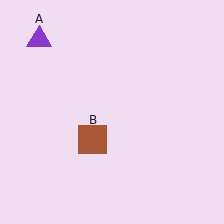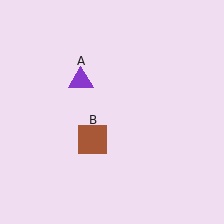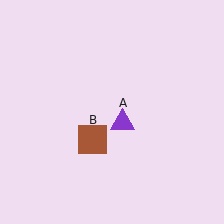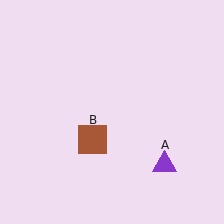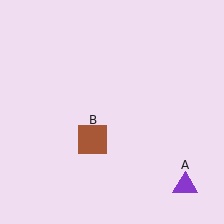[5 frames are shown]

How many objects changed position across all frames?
1 object changed position: purple triangle (object A).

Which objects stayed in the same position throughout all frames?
Brown square (object B) remained stationary.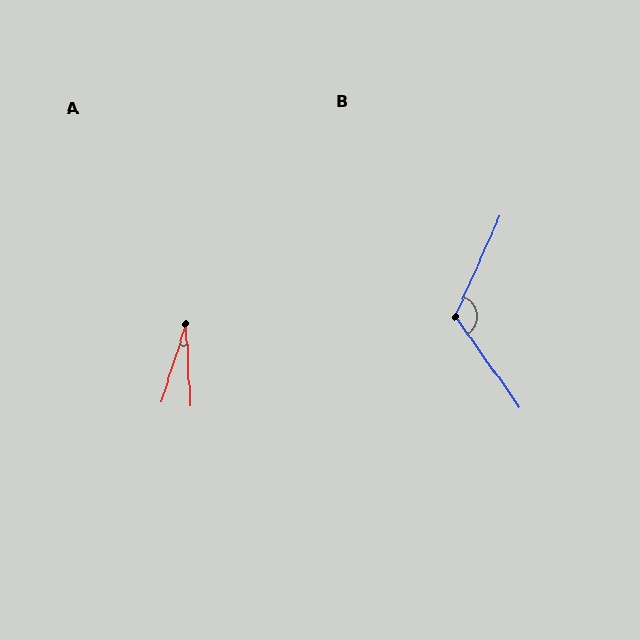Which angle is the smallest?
A, at approximately 21 degrees.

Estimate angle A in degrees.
Approximately 21 degrees.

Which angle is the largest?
B, at approximately 120 degrees.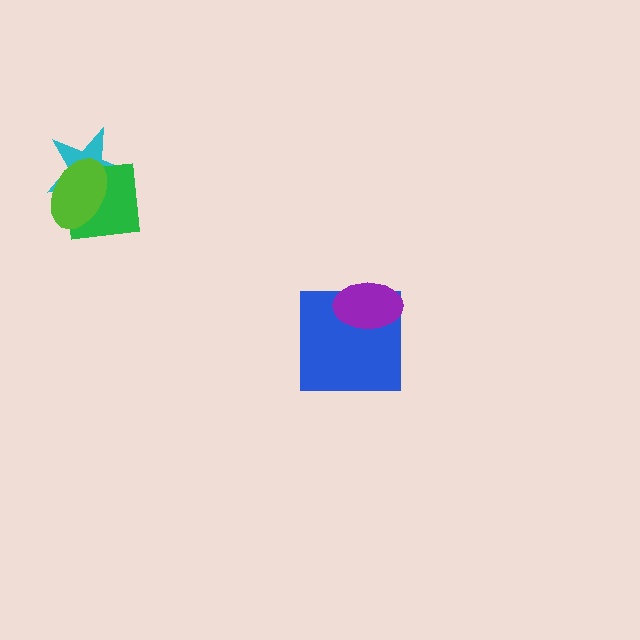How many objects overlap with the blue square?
1 object overlaps with the blue square.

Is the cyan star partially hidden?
Yes, it is partially covered by another shape.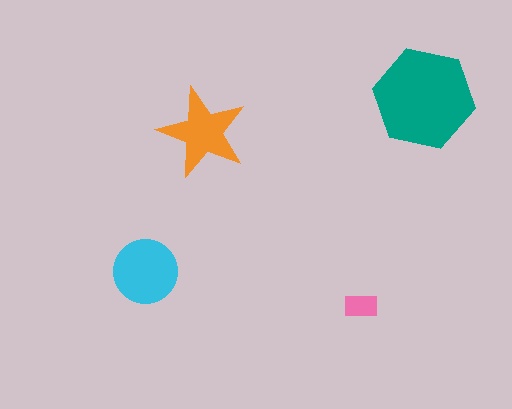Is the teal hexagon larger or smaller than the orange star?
Larger.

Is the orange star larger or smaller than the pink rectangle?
Larger.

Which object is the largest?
The teal hexagon.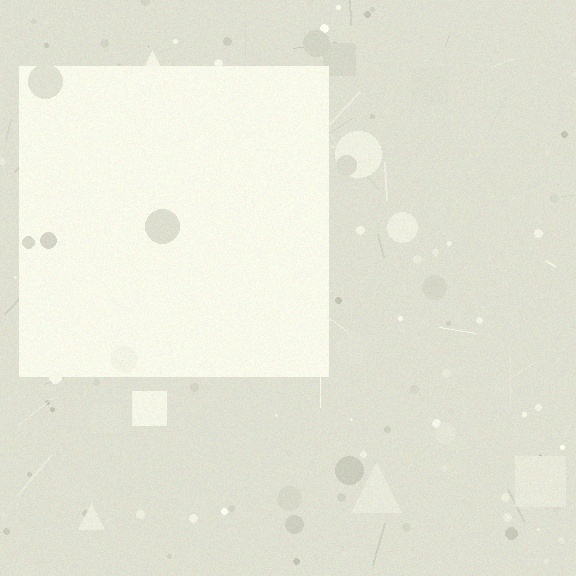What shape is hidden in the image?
A square is hidden in the image.